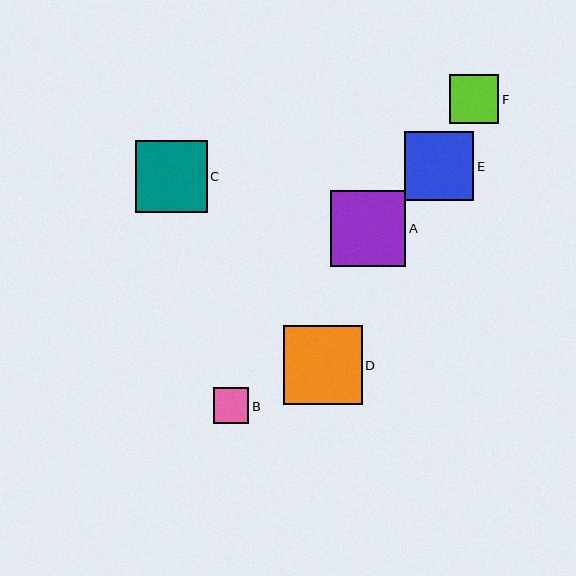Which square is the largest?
Square D is the largest with a size of approximately 79 pixels.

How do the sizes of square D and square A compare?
Square D and square A are approximately the same size.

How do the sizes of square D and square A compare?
Square D and square A are approximately the same size.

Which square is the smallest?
Square B is the smallest with a size of approximately 36 pixels.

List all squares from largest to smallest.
From largest to smallest: D, A, C, E, F, B.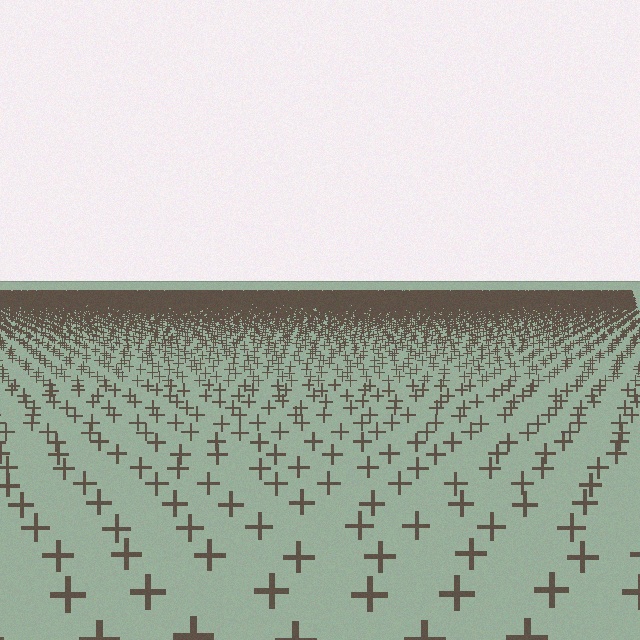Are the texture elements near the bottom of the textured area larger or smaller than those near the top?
Larger. Near the bottom, elements are closer to the viewer and appear at a bigger on-screen size.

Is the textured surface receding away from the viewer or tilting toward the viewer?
The surface is receding away from the viewer. Texture elements get smaller and denser toward the top.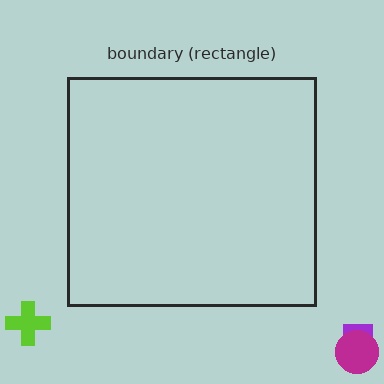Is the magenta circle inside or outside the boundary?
Outside.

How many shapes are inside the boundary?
0 inside, 3 outside.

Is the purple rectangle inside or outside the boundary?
Outside.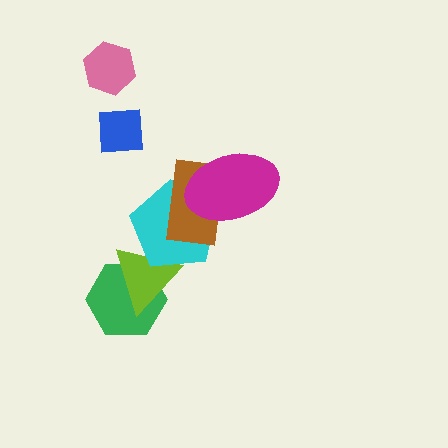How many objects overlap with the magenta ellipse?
2 objects overlap with the magenta ellipse.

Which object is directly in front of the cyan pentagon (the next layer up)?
The brown rectangle is directly in front of the cyan pentagon.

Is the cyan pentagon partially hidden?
Yes, it is partially covered by another shape.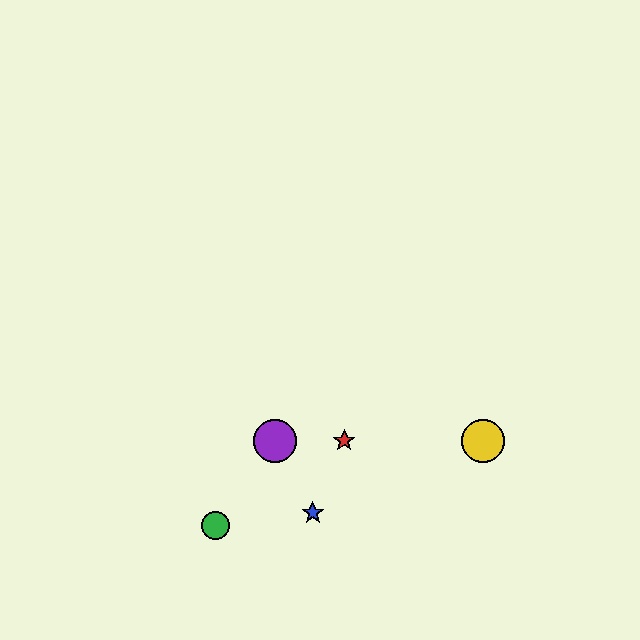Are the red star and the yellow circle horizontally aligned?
Yes, both are at y≈441.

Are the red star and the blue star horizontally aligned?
No, the red star is at y≈441 and the blue star is at y≈513.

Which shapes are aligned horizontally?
The red star, the yellow circle, the purple circle are aligned horizontally.